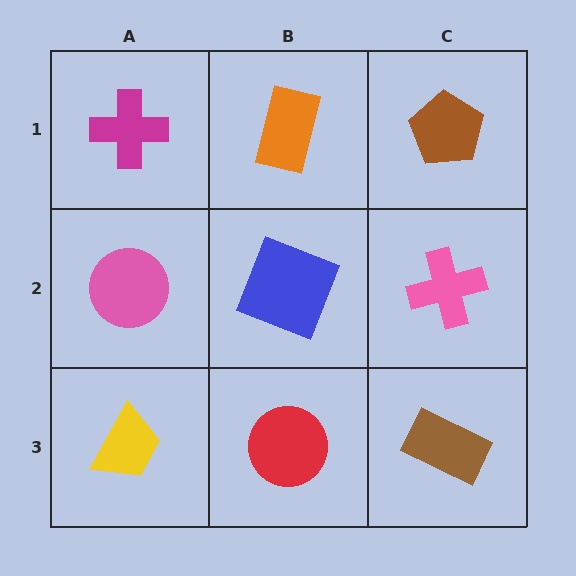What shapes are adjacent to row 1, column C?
A pink cross (row 2, column C), an orange rectangle (row 1, column B).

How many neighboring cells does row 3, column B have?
3.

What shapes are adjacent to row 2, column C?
A brown pentagon (row 1, column C), a brown rectangle (row 3, column C), a blue square (row 2, column B).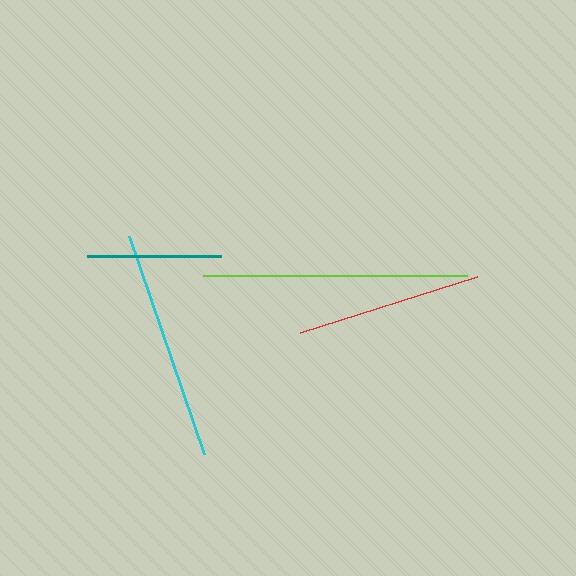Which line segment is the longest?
The lime line is the longest at approximately 264 pixels.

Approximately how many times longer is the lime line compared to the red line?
The lime line is approximately 1.4 times the length of the red line.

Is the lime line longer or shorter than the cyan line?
The lime line is longer than the cyan line.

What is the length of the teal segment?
The teal segment is approximately 133 pixels long.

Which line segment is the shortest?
The teal line is the shortest at approximately 133 pixels.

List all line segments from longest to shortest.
From longest to shortest: lime, cyan, red, teal.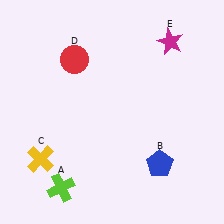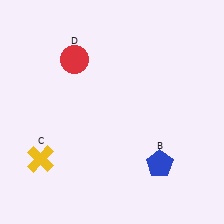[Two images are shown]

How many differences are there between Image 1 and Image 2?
There are 2 differences between the two images.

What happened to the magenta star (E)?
The magenta star (E) was removed in Image 2. It was in the top-right area of Image 1.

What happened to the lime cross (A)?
The lime cross (A) was removed in Image 2. It was in the bottom-left area of Image 1.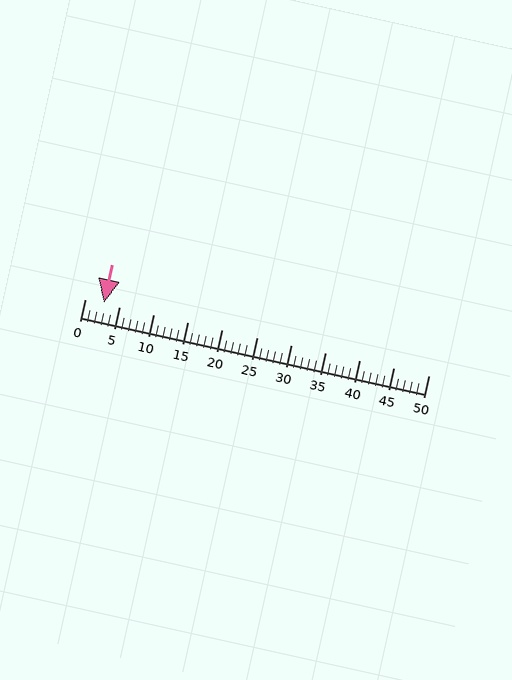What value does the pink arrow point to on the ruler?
The pink arrow points to approximately 3.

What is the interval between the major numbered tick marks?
The major tick marks are spaced 5 units apart.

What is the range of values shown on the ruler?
The ruler shows values from 0 to 50.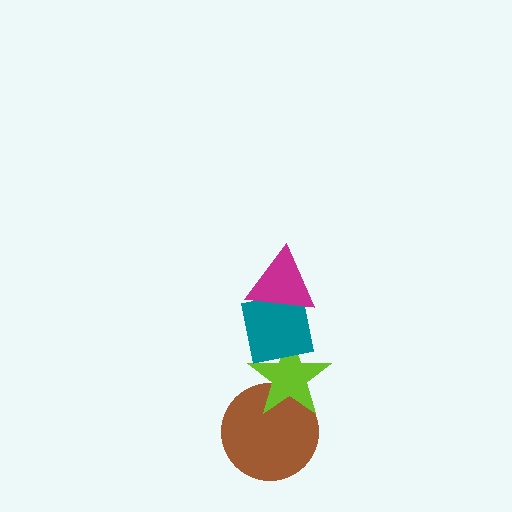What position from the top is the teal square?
The teal square is 2nd from the top.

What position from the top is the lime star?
The lime star is 3rd from the top.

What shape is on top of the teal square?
The magenta triangle is on top of the teal square.